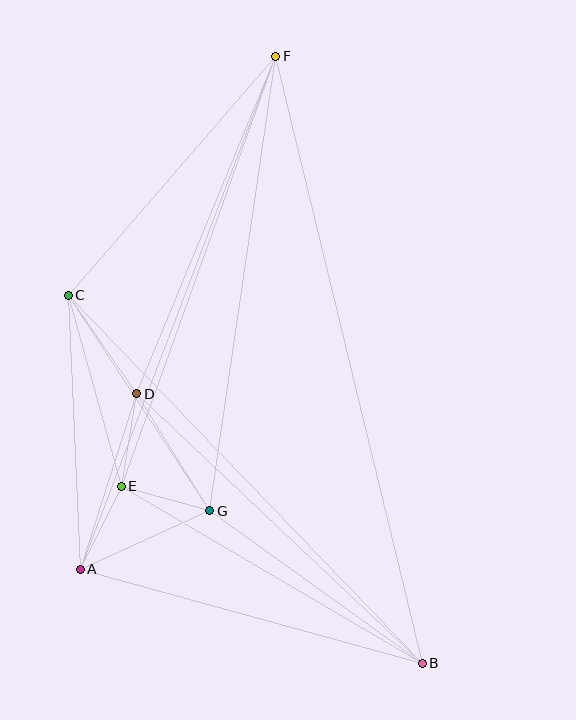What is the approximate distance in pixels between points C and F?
The distance between C and F is approximately 316 pixels.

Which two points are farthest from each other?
Points B and F are farthest from each other.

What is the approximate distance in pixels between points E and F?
The distance between E and F is approximately 457 pixels.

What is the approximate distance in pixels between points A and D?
The distance between A and D is approximately 184 pixels.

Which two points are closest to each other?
Points E and G are closest to each other.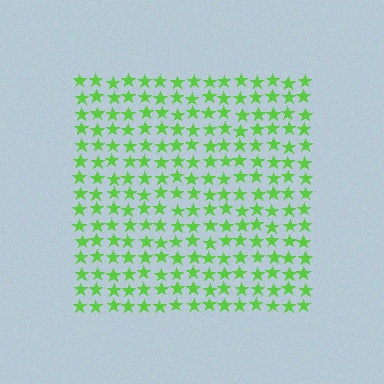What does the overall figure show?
The overall figure shows a square.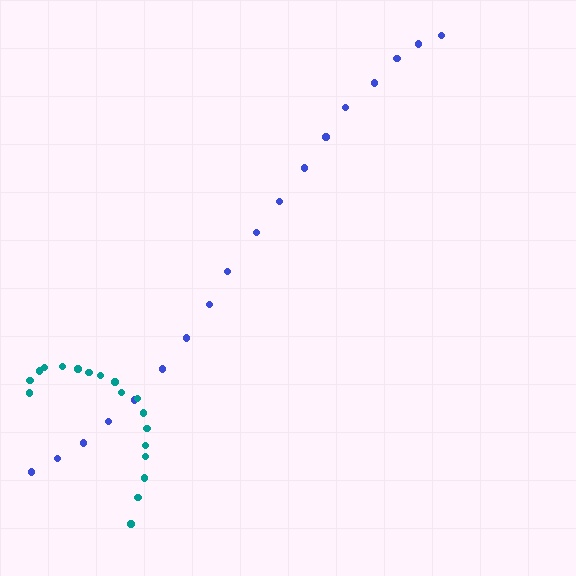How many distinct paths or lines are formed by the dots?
There are 2 distinct paths.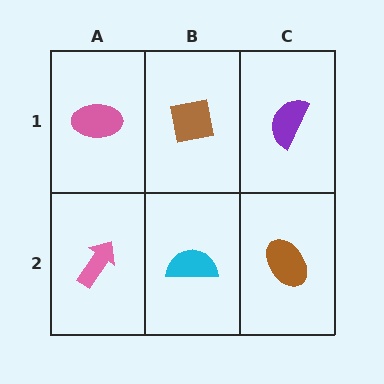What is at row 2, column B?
A cyan semicircle.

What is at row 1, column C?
A purple semicircle.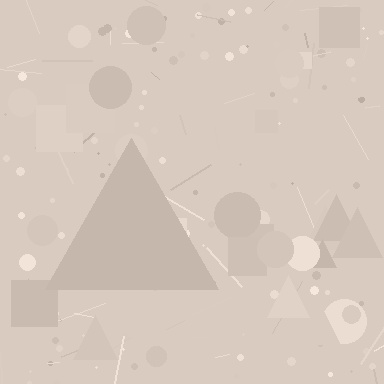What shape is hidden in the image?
A triangle is hidden in the image.